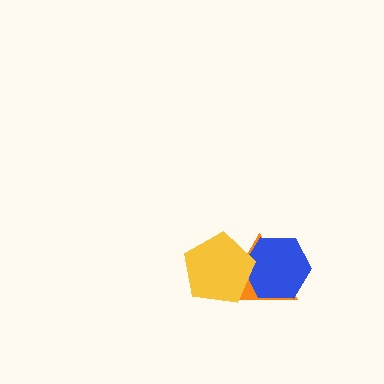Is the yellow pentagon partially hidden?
No, no other shape covers it.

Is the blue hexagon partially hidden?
Yes, it is partially covered by another shape.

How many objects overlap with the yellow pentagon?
2 objects overlap with the yellow pentagon.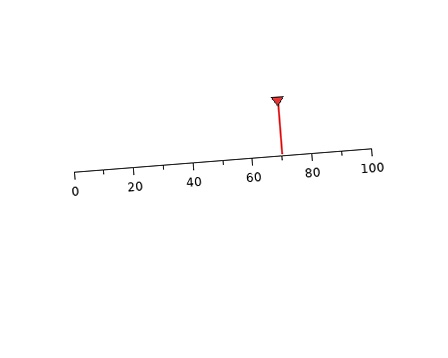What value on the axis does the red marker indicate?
The marker indicates approximately 70.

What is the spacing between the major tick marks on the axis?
The major ticks are spaced 20 apart.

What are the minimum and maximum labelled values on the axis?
The axis runs from 0 to 100.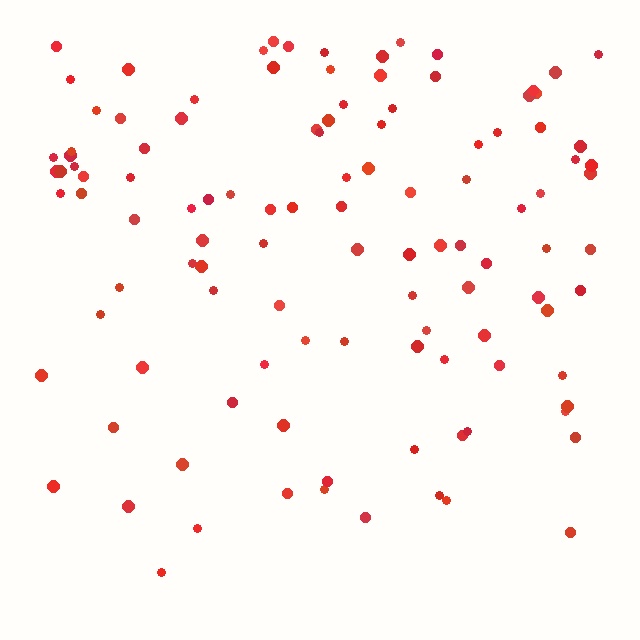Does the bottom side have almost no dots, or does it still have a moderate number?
Still a moderate number, just noticeably fewer than the top.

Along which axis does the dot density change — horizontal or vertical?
Vertical.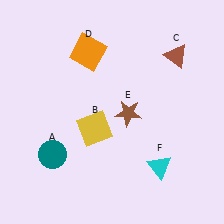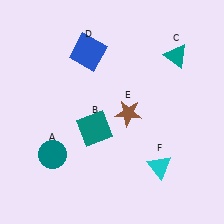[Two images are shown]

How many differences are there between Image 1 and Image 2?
There are 3 differences between the two images.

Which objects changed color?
B changed from yellow to teal. C changed from brown to teal. D changed from orange to blue.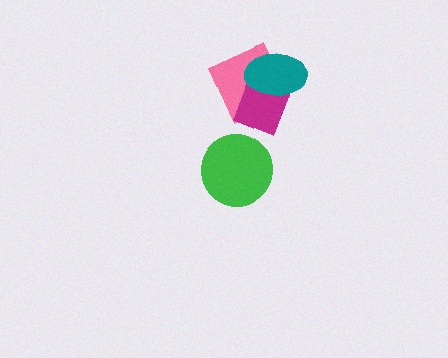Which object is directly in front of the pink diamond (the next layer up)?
The magenta diamond is directly in front of the pink diamond.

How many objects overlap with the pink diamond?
2 objects overlap with the pink diamond.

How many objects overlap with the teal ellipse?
2 objects overlap with the teal ellipse.